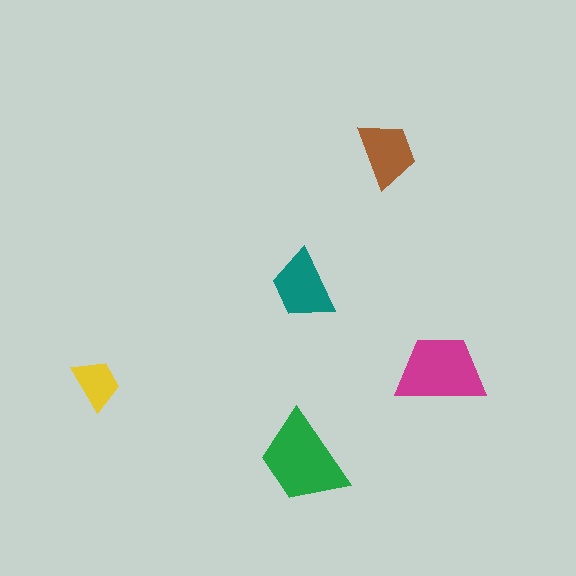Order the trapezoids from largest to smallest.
the green one, the magenta one, the teal one, the brown one, the yellow one.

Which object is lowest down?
The green trapezoid is bottommost.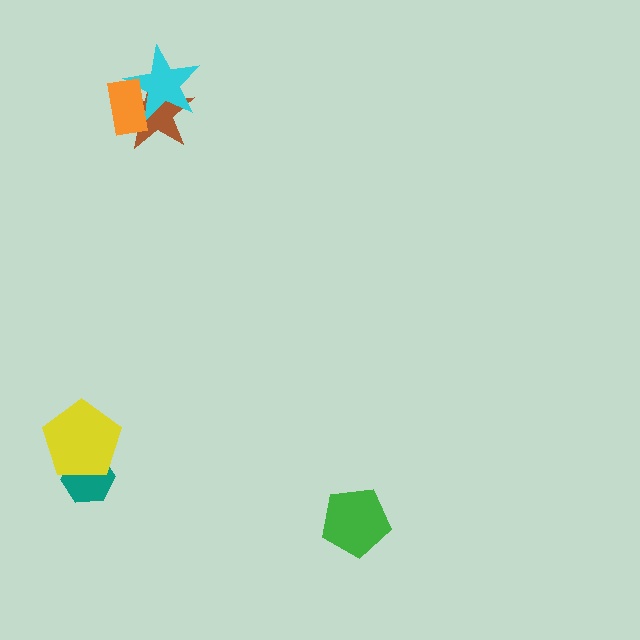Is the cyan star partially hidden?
Yes, it is partially covered by another shape.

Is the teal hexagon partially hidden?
Yes, it is partially covered by another shape.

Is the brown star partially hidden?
Yes, it is partially covered by another shape.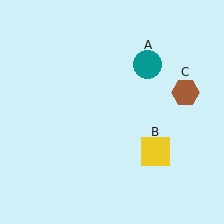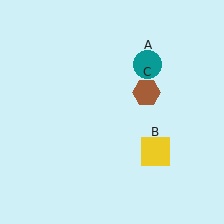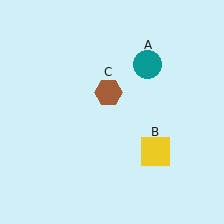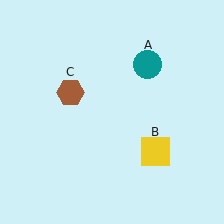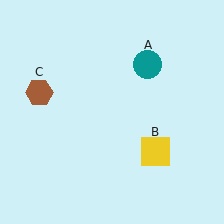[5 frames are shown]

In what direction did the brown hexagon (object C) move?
The brown hexagon (object C) moved left.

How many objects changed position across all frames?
1 object changed position: brown hexagon (object C).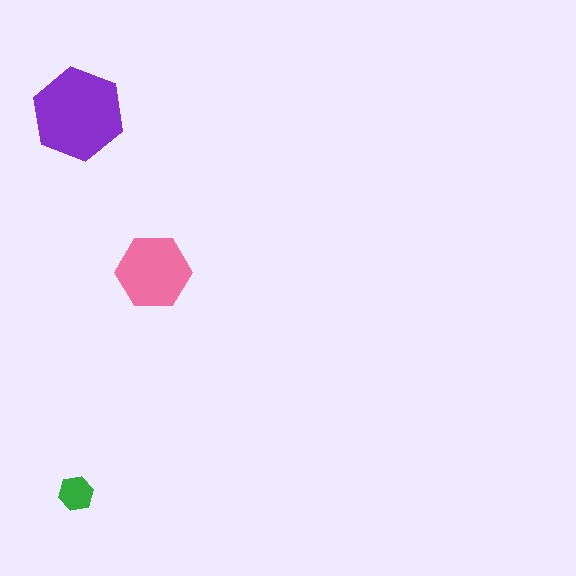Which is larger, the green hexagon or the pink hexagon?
The pink one.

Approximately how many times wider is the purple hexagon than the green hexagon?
About 2.5 times wider.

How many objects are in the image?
There are 3 objects in the image.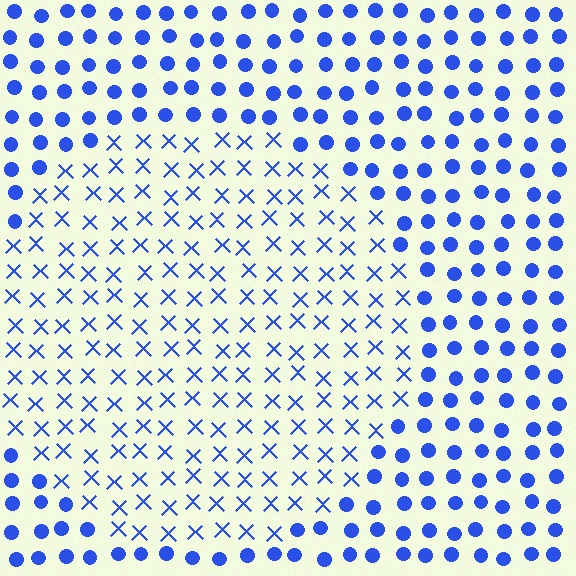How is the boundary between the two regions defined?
The boundary is defined by a change in element shape: X marks inside vs. circles outside. All elements share the same color and spacing.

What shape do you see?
I see a circle.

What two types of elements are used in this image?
The image uses X marks inside the circle region and circles outside it.